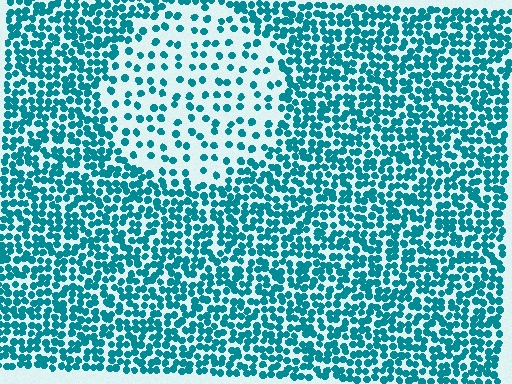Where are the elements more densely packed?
The elements are more densely packed outside the circle boundary.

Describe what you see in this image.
The image contains small teal elements arranged at two different densities. A circle-shaped region is visible where the elements are less densely packed than the surrounding area.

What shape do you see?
I see a circle.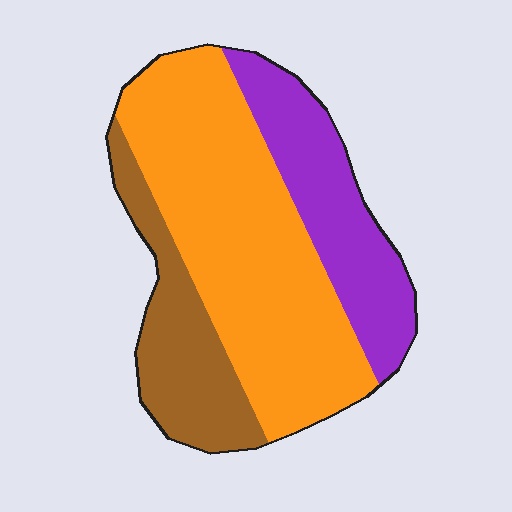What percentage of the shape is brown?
Brown takes up less than a quarter of the shape.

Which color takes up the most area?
Orange, at roughly 55%.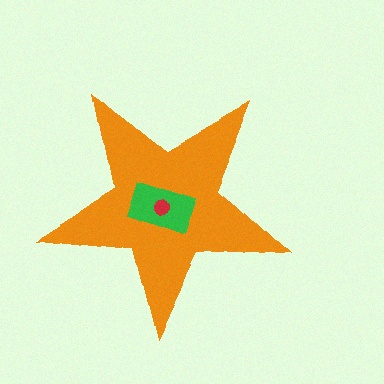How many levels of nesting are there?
3.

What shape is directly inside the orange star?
The green rectangle.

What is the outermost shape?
The orange star.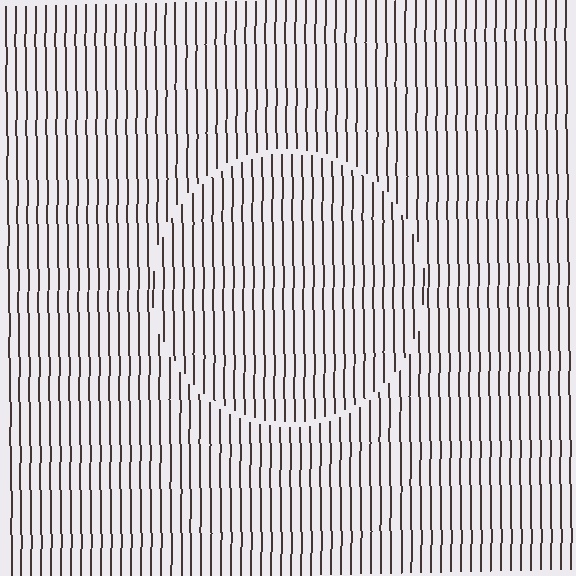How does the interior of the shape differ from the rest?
The interior of the shape contains the same grating, shifted by half a period — the contour is defined by the phase discontinuity where line-ends from the inner and outer gratings abut.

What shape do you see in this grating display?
An illusory circle. The interior of the shape contains the same grating, shifted by half a period — the contour is defined by the phase discontinuity where line-ends from the inner and outer gratings abut.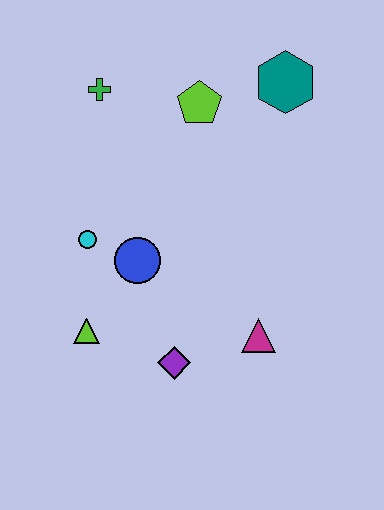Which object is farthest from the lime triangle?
The teal hexagon is farthest from the lime triangle.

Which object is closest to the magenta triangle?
The purple diamond is closest to the magenta triangle.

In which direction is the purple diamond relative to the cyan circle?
The purple diamond is below the cyan circle.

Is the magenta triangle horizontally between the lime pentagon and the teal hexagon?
Yes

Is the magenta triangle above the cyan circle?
No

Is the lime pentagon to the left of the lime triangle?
No